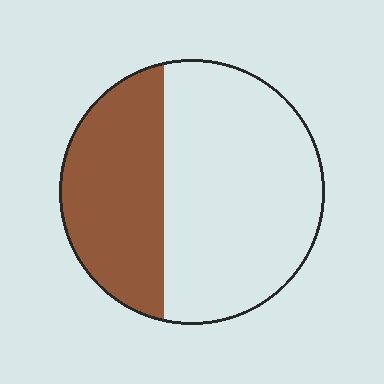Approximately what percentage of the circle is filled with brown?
Approximately 35%.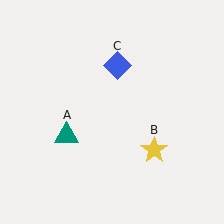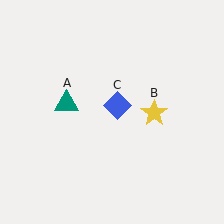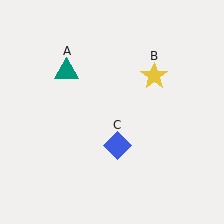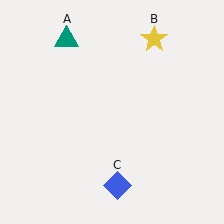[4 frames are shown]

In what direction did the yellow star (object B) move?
The yellow star (object B) moved up.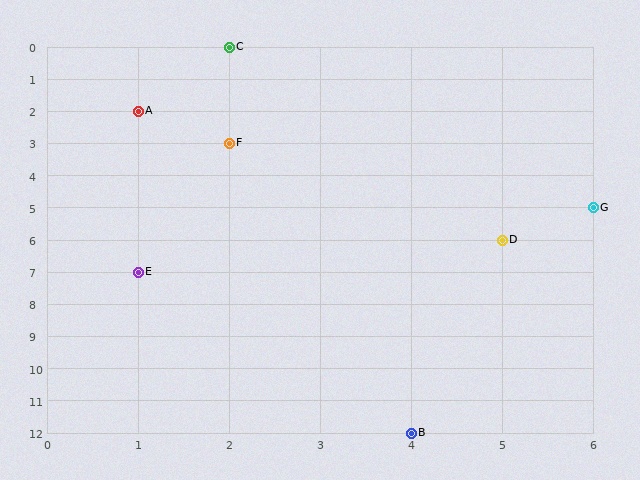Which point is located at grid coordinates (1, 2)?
Point A is at (1, 2).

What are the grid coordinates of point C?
Point C is at grid coordinates (2, 0).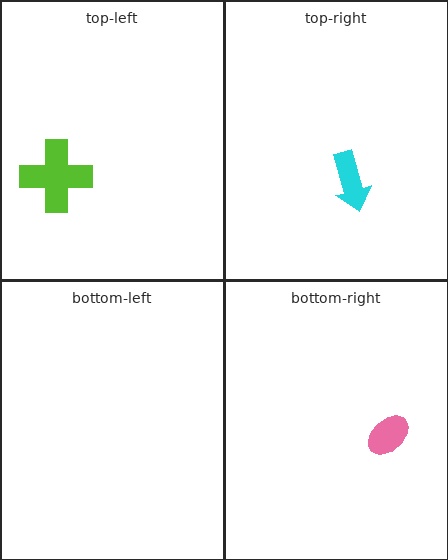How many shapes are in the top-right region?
1.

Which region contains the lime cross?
The top-left region.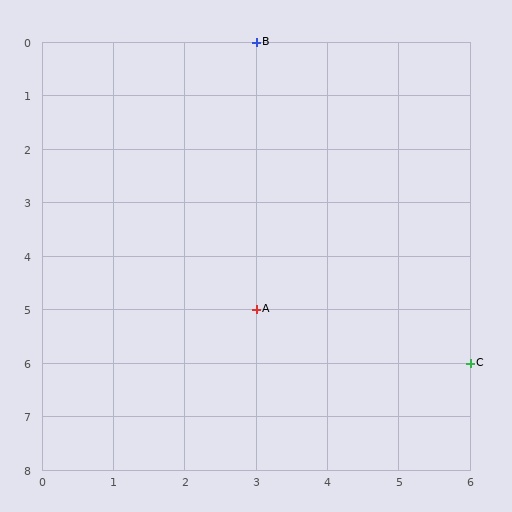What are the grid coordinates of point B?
Point B is at grid coordinates (3, 0).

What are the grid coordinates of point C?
Point C is at grid coordinates (6, 6).